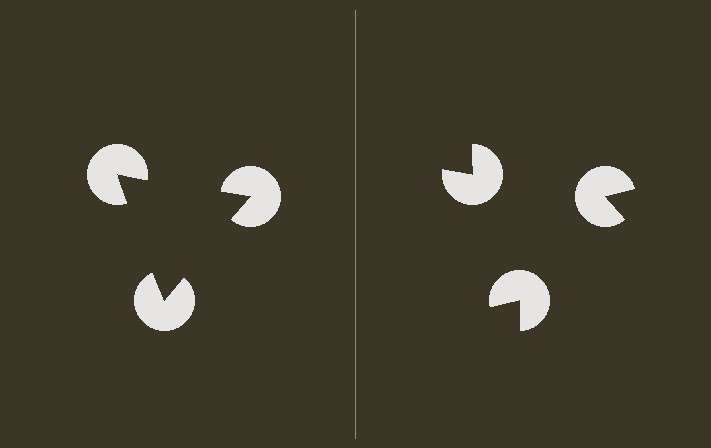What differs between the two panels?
The pac-man discs are positioned identically on both sides; only the wedge orientations differ. On the left they align to a triangle; on the right they are misaligned.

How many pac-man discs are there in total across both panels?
6 — 3 on each side.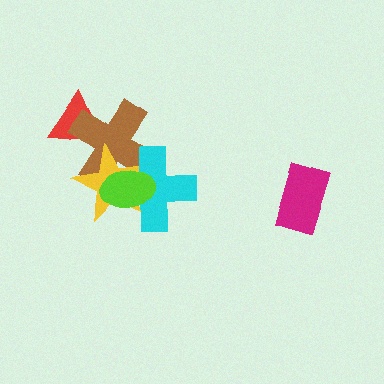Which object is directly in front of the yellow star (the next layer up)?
The cyan cross is directly in front of the yellow star.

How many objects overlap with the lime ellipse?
3 objects overlap with the lime ellipse.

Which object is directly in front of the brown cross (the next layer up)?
The yellow star is directly in front of the brown cross.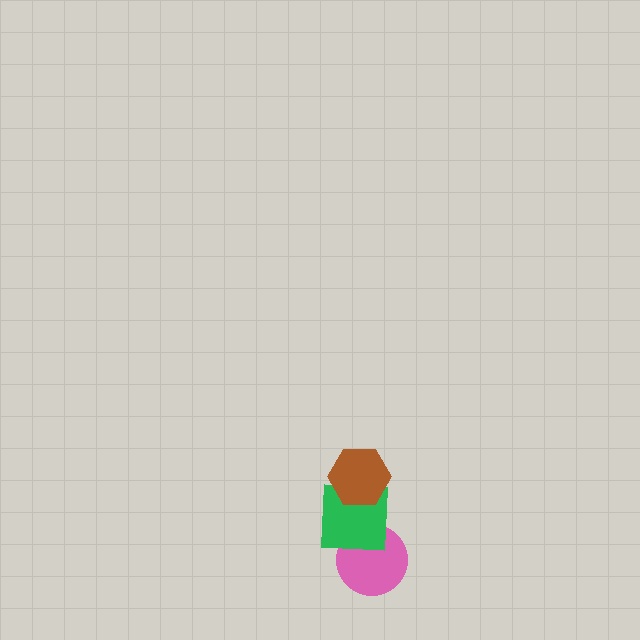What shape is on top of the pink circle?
The green square is on top of the pink circle.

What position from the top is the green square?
The green square is 2nd from the top.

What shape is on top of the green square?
The brown hexagon is on top of the green square.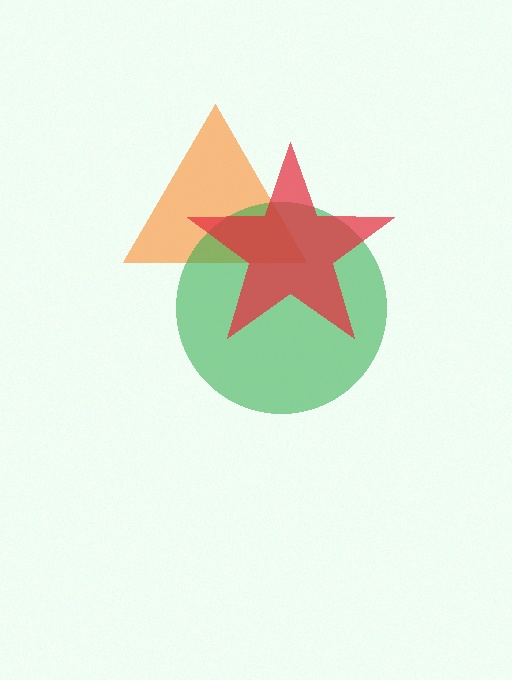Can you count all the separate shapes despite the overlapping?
Yes, there are 3 separate shapes.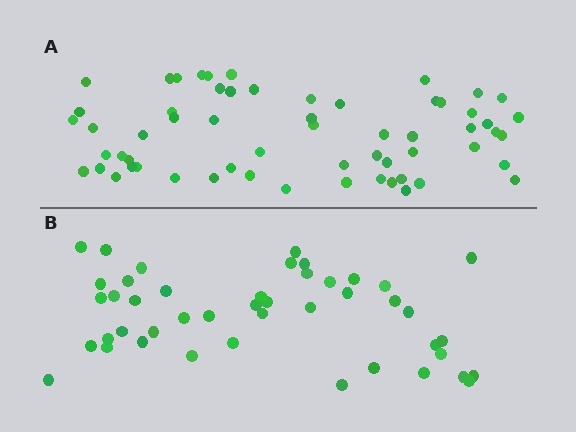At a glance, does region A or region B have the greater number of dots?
Region A (the top region) has more dots.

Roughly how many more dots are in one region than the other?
Region A has approximately 15 more dots than region B.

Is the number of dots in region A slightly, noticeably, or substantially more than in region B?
Region A has noticeably more, but not dramatically so. The ratio is roughly 1.3 to 1.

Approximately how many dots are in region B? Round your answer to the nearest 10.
About 40 dots. (The exact count is 45, which rounds to 40.)